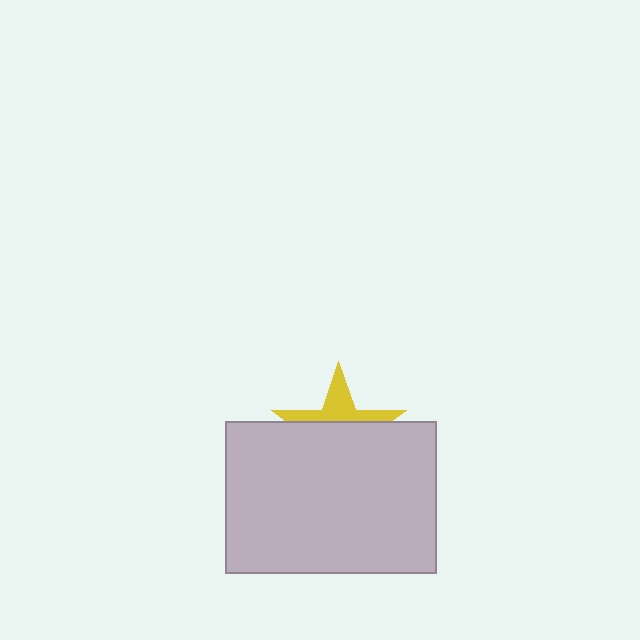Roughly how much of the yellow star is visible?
A small part of it is visible (roughly 38%).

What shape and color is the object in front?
The object in front is a light gray rectangle.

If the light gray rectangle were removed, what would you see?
You would see the complete yellow star.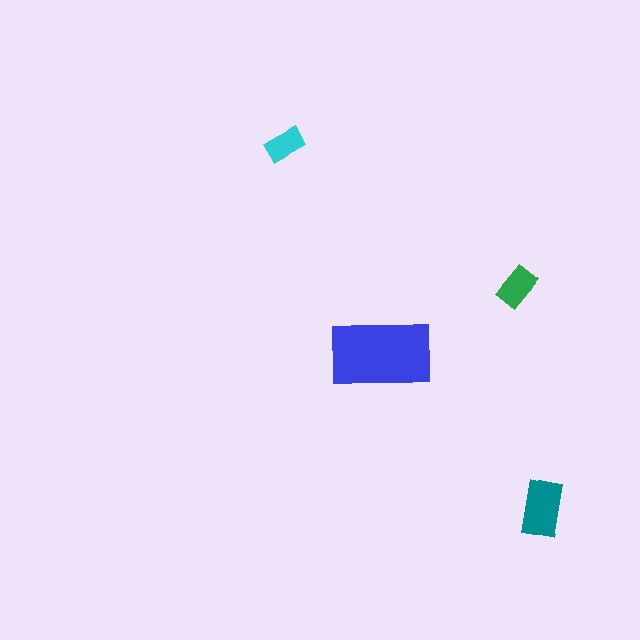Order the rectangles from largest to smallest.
the blue one, the teal one, the green one, the cyan one.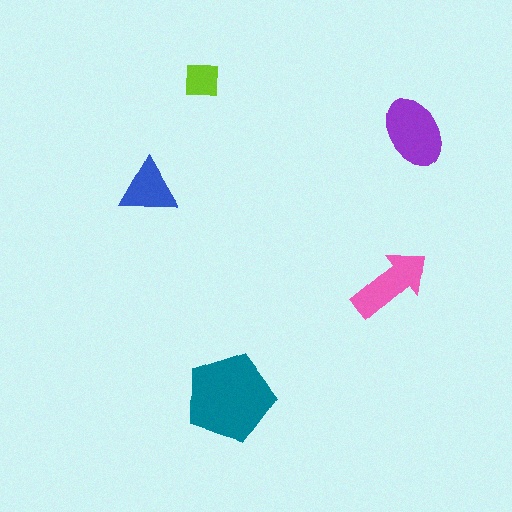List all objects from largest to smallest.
The teal pentagon, the purple ellipse, the pink arrow, the blue triangle, the lime square.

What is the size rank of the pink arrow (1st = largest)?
3rd.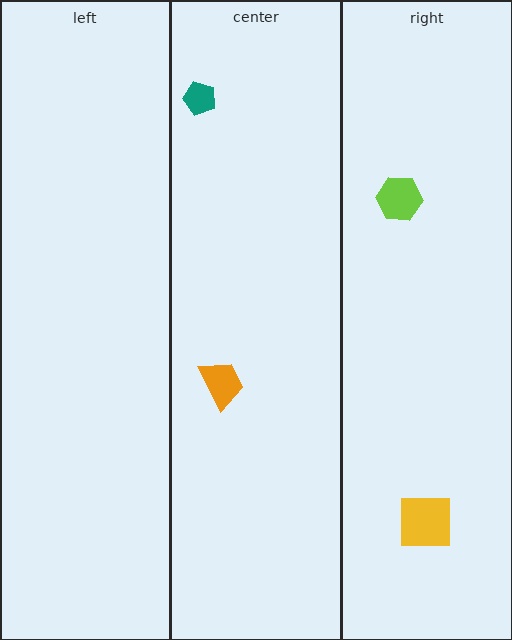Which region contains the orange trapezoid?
The center region.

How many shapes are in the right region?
2.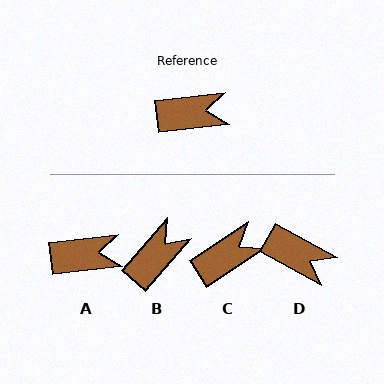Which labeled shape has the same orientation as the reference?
A.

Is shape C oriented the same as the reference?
No, it is off by about 27 degrees.